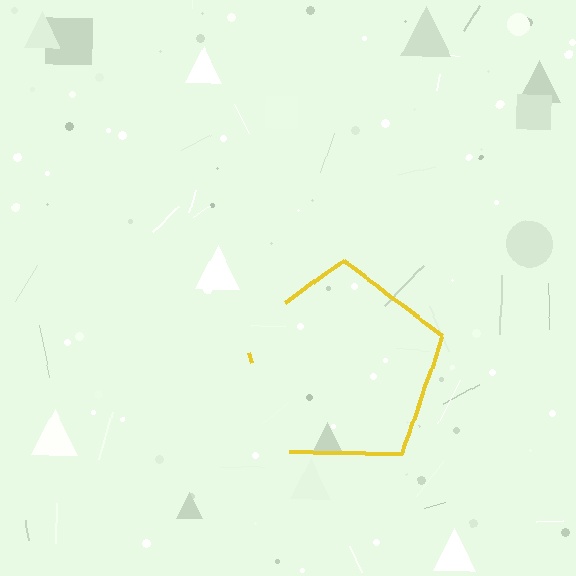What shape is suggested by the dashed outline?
The dashed outline suggests a pentagon.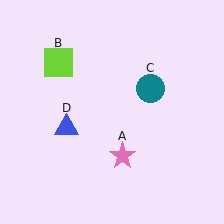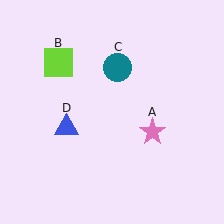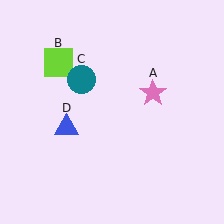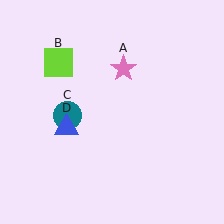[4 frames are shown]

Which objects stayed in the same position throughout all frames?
Lime square (object B) and blue triangle (object D) remained stationary.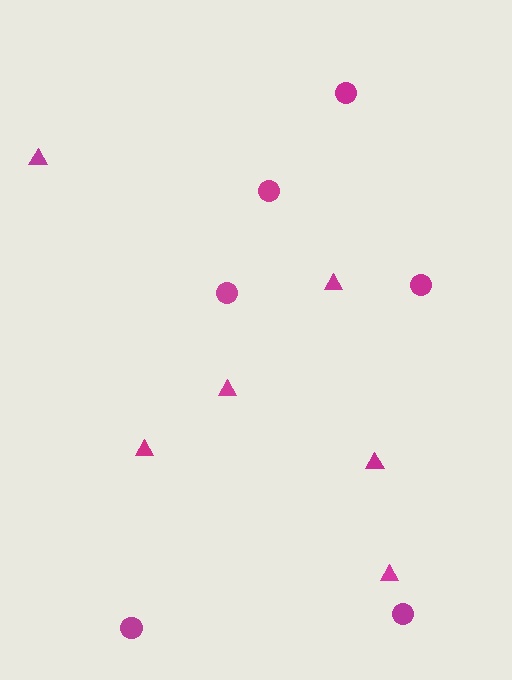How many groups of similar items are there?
There are 2 groups: one group of triangles (6) and one group of circles (6).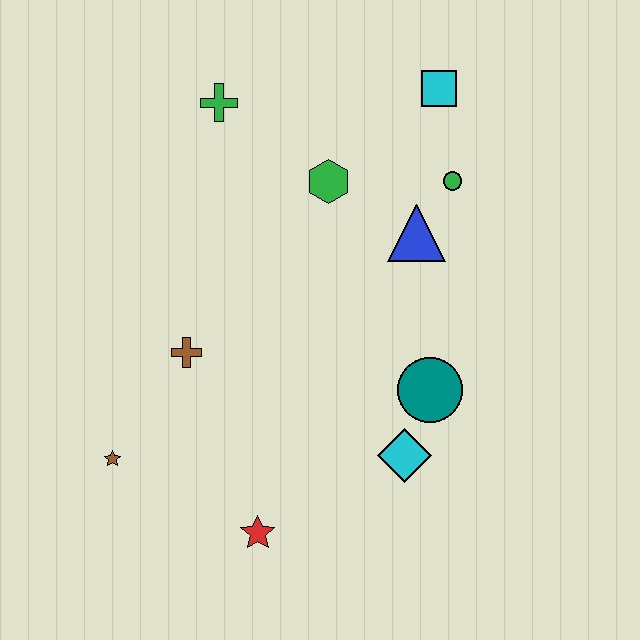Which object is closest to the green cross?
The green hexagon is closest to the green cross.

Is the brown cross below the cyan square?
Yes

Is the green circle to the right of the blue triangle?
Yes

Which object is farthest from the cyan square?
The brown star is farthest from the cyan square.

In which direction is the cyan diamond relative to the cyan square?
The cyan diamond is below the cyan square.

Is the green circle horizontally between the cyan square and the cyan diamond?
No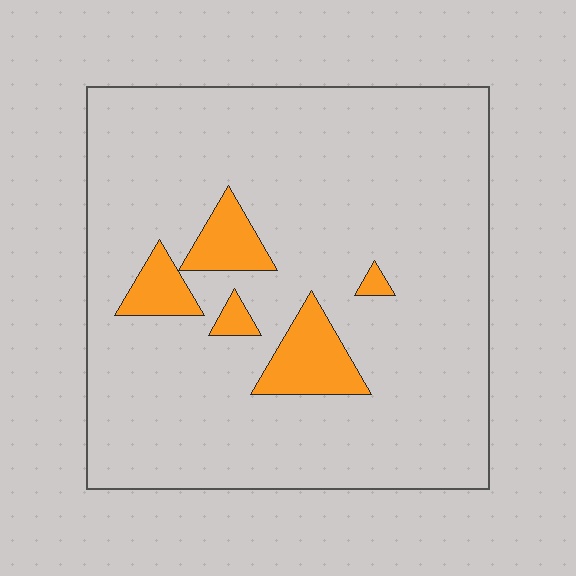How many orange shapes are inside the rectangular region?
5.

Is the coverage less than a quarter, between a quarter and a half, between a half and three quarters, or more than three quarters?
Less than a quarter.